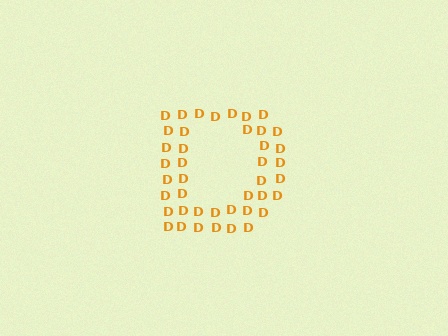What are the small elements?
The small elements are letter D's.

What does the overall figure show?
The overall figure shows the letter D.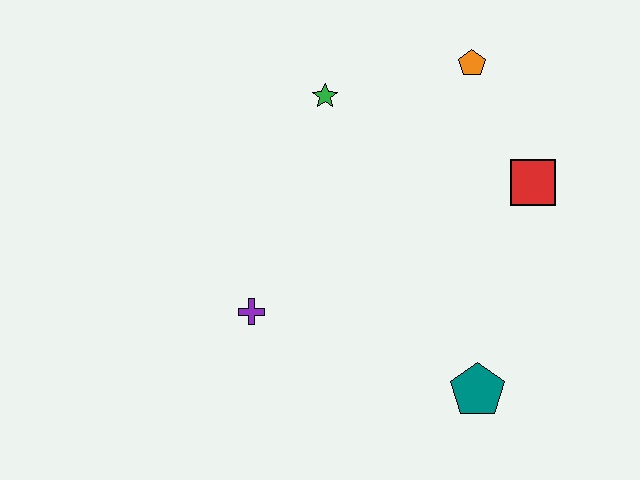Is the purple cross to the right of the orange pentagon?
No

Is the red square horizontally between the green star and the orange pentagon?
No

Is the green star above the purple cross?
Yes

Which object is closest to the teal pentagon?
The red square is closest to the teal pentagon.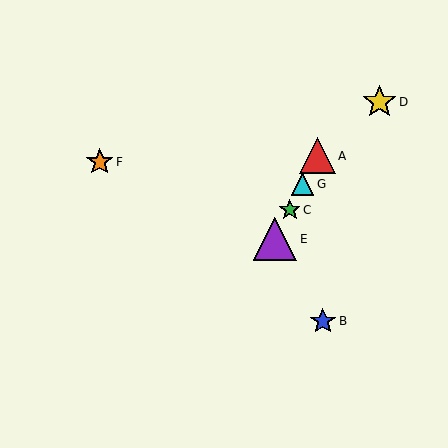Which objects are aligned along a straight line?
Objects A, C, E, G are aligned along a straight line.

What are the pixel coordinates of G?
Object G is at (303, 184).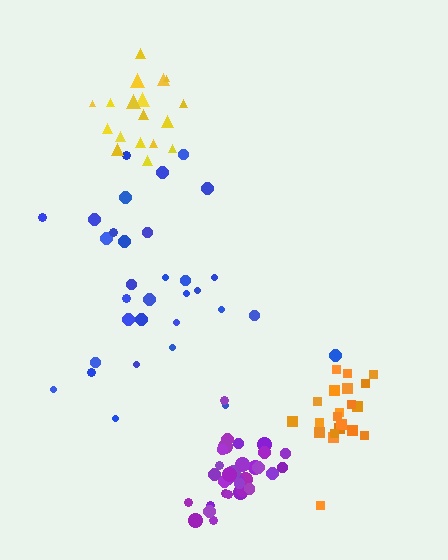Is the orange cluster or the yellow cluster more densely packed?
Orange.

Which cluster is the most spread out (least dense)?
Blue.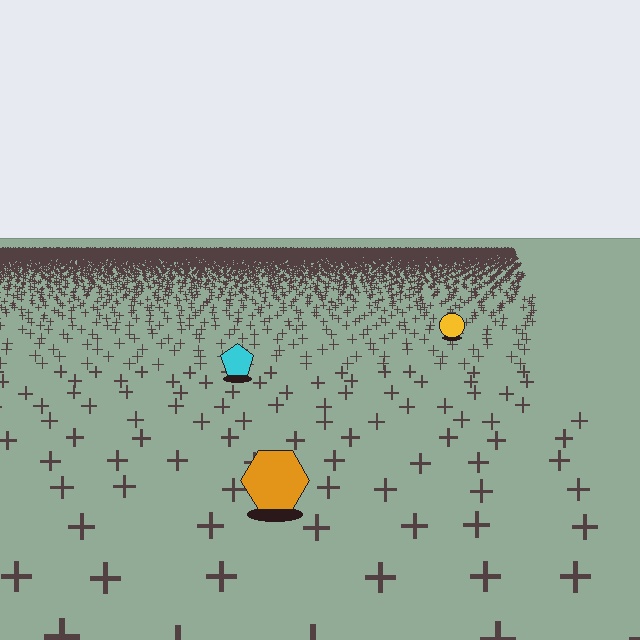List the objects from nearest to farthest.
From nearest to farthest: the orange hexagon, the cyan pentagon, the yellow circle.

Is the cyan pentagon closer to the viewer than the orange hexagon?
No. The orange hexagon is closer — you can tell from the texture gradient: the ground texture is coarser near it.